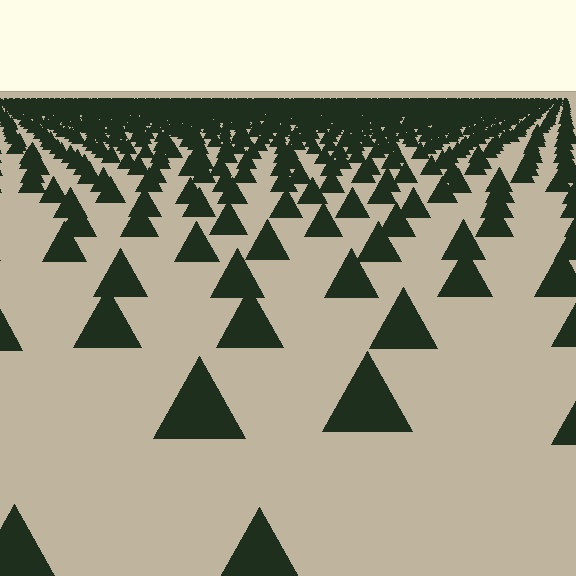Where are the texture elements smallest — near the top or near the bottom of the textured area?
Near the top.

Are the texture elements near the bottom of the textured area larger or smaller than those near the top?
Larger. Near the bottom, elements are closer to the viewer and appear at a bigger on-screen size.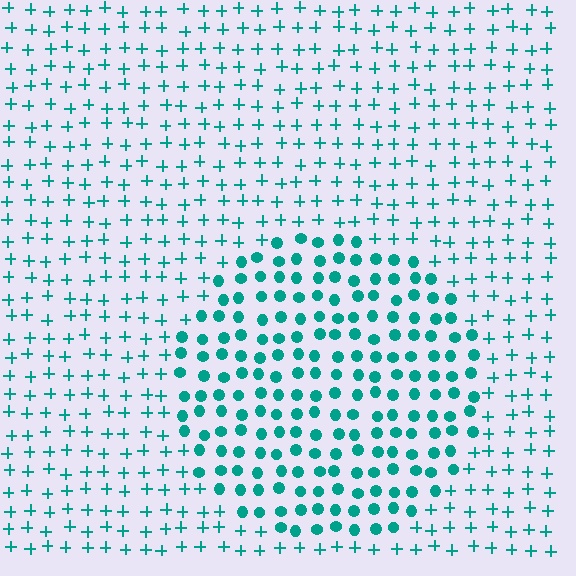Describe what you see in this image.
The image is filled with small teal elements arranged in a uniform grid. A circle-shaped region contains circles, while the surrounding area contains plus signs. The boundary is defined purely by the change in element shape.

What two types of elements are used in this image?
The image uses circles inside the circle region and plus signs outside it.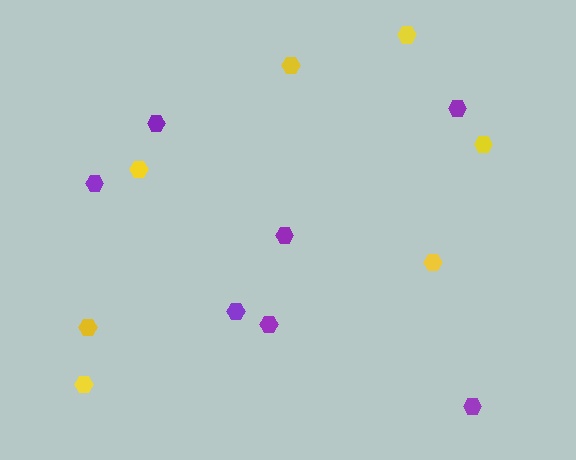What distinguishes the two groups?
There are 2 groups: one group of yellow hexagons (7) and one group of purple hexagons (7).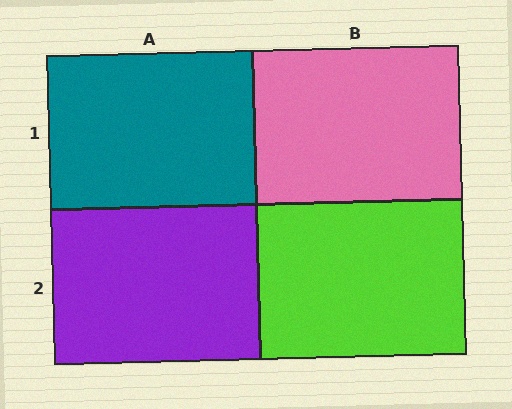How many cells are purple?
1 cell is purple.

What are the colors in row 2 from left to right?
Purple, lime.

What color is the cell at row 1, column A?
Teal.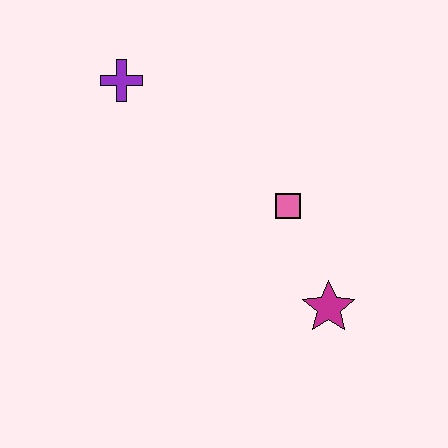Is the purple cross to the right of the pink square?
No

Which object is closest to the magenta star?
The pink square is closest to the magenta star.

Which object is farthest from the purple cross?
The magenta star is farthest from the purple cross.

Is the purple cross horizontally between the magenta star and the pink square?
No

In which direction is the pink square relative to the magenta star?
The pink square is above the magenta star.